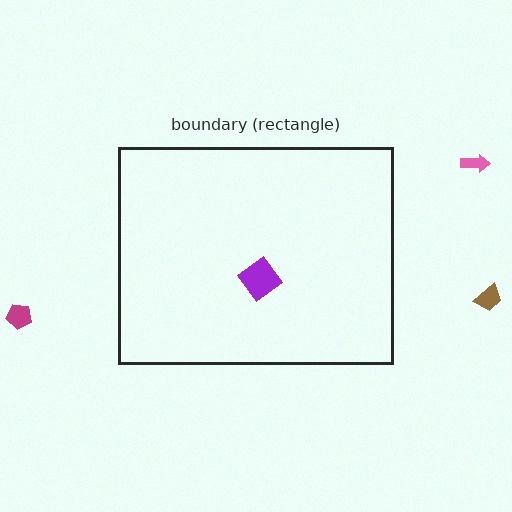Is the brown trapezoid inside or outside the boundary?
Outside.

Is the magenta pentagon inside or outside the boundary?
Outside.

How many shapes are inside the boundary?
1 inside, 3 outside.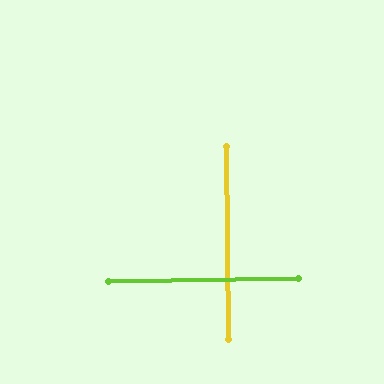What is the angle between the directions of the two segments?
Approximately 90 degrees.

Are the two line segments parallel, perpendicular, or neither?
Perpendicular — they meet at approximately 90°.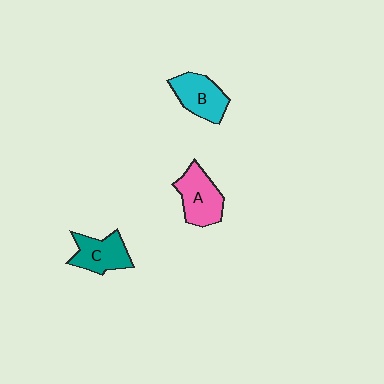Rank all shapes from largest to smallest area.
From largest to smallest: A (pink), B (cyan), C (teal).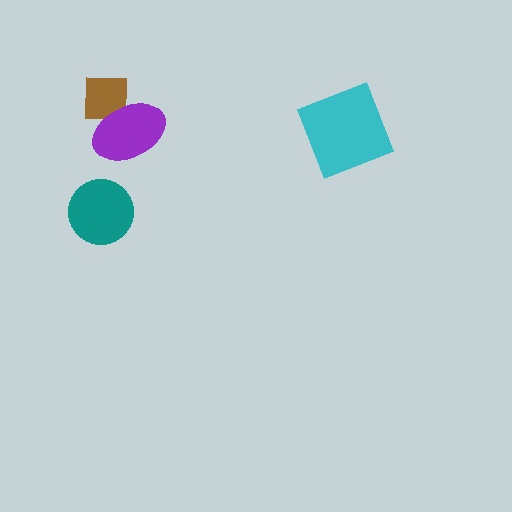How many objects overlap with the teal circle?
0 objects overlap with the teal circle.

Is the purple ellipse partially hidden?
No, no other shape covers it.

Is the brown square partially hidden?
Yes, it is partially covered by another shape.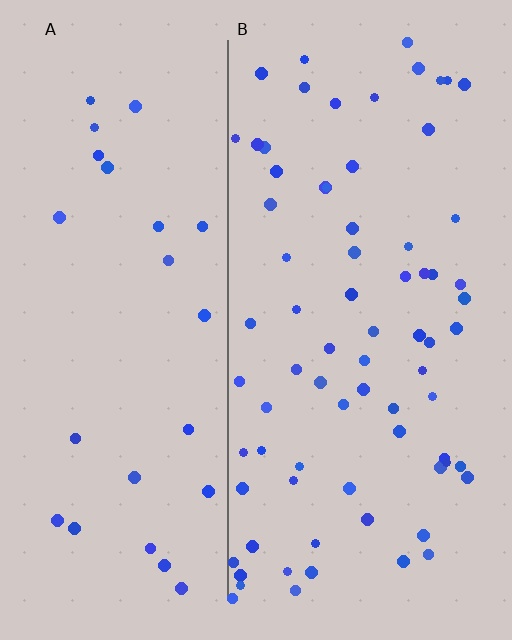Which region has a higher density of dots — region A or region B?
B (the right).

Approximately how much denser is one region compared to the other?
Approximately 2.9× — region B over region A.